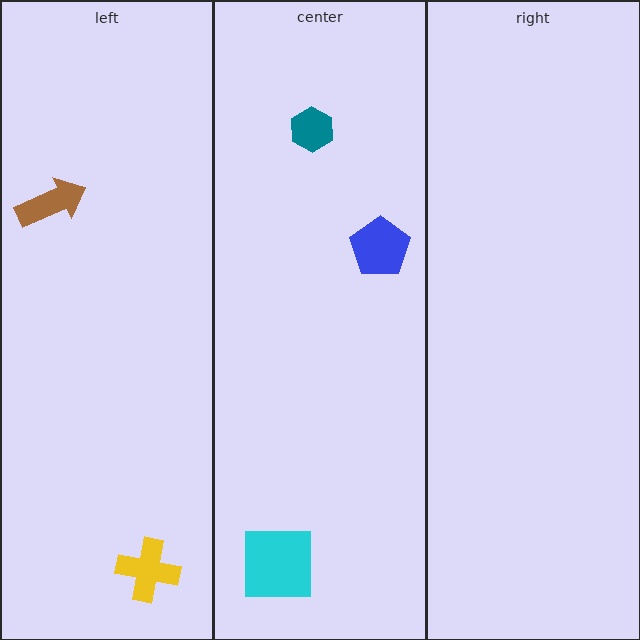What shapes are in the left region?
The brown arrow, the yellow cross.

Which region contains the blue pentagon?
The center region.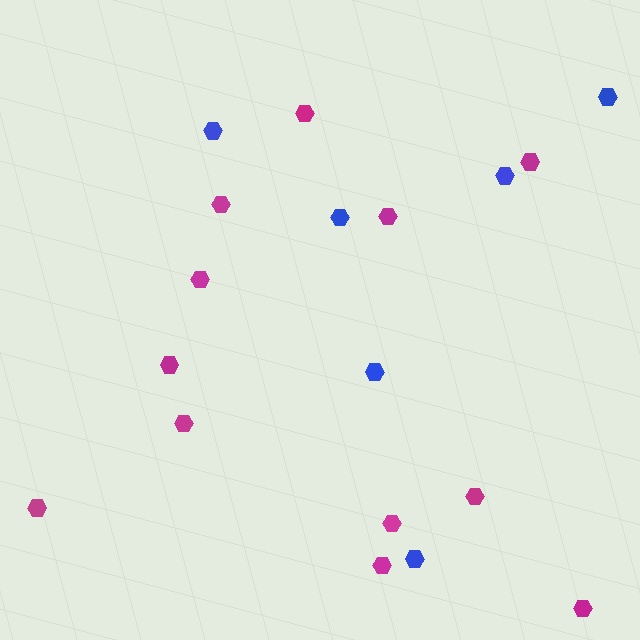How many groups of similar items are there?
There are 2 groups: one group of blue hexagons (6) and one group of magenta hexagons (12).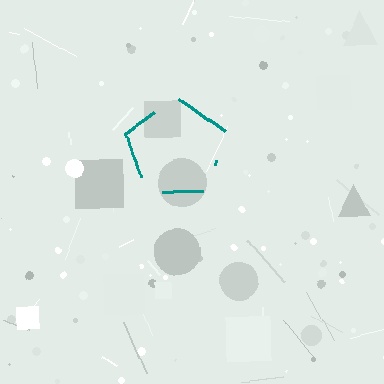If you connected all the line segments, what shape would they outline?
They would outline a pentagon.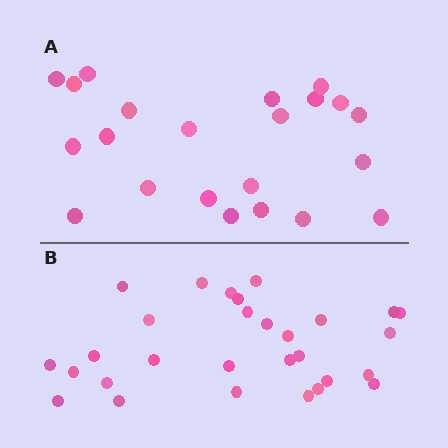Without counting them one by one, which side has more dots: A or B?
Region B (the bottom region) has more dots.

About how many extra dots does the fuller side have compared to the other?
Region B has roughly 8 or so more dots than region A.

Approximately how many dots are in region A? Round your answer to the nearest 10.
About 20 dots. (The exact count is 22, which rounds to 20.)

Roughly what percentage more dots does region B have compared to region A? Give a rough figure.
About 30% more.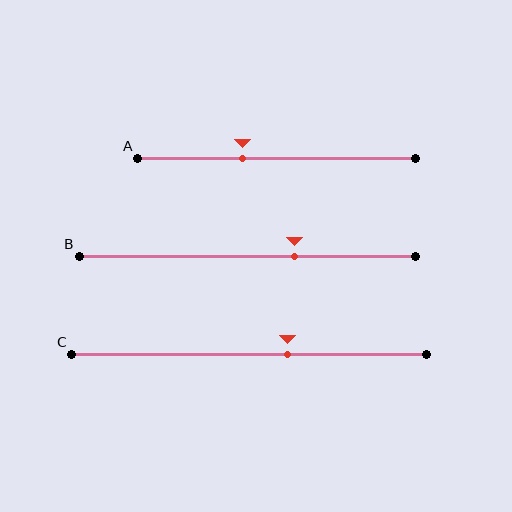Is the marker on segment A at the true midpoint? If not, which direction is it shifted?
No, the marker on segment A is shifted to the left by about 12% of the segment length.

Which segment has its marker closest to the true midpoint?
Segment C has its marker closest to the true midpoint.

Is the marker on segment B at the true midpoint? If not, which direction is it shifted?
No, the marker on segment B is shifted to the right by about 14% of the segment length.